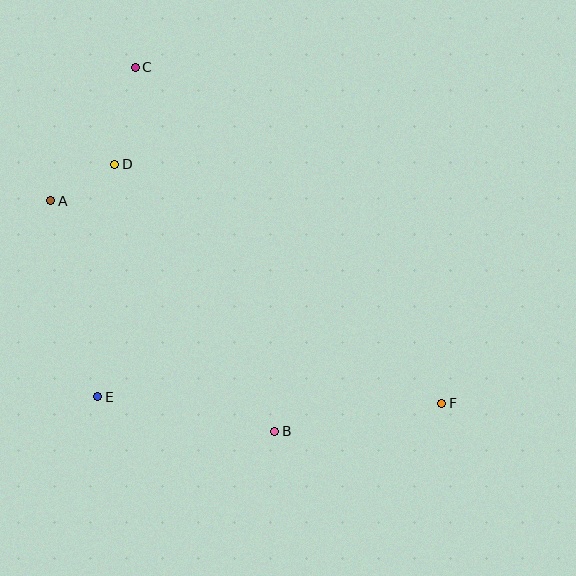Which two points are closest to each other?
Points A and D are closest to each other.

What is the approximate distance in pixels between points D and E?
The distance between D and E is approximately 233 pixels.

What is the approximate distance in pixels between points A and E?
The distance between A and E is approximately 202 pixels.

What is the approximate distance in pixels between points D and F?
The distance between D and F is approximately 405 pixels.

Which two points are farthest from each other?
Points C and F are farthest from each other.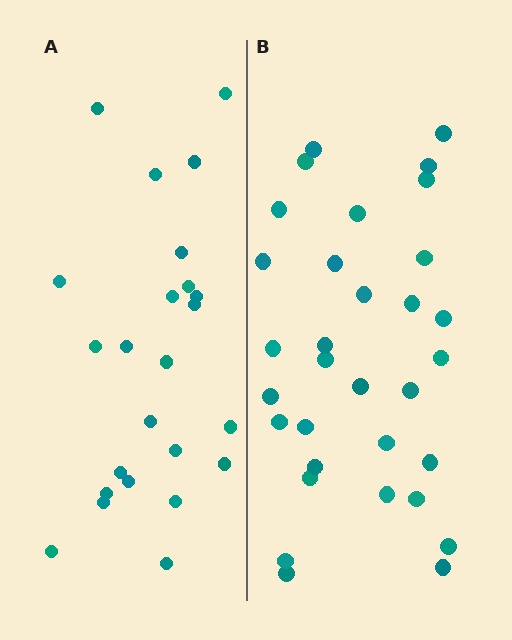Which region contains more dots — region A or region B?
Region B (the right region) has more dots.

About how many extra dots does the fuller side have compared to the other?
Region B has roughly 8 or so more dots than region A.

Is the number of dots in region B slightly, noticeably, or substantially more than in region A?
Region B has noticeably more, but not dramatically so. The ratio is roughly 1.3 to 1.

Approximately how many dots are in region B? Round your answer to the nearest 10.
About 30 dots. (The exact count is 32, which rounds to 30.)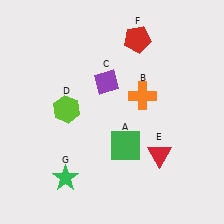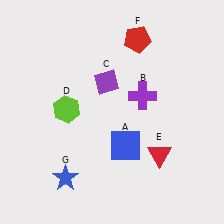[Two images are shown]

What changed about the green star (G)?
In Image 1, G is green. In Image 2, it changed to blue.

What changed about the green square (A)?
In Image 1, A is green. In Image 2, it changed to blue.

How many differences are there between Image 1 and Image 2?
There are 3 differences between the two images.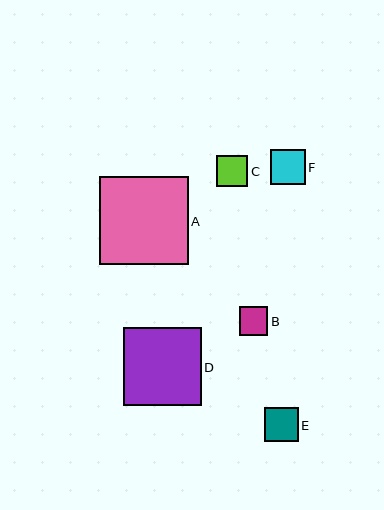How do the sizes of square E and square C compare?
Square E and square C are approximately the same size.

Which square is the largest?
Square A is the largest with a size of approximately 88 pixels.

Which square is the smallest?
Square B is the smallest with a size of approximately 28 pixels.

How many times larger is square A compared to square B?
Square A is approximately 3.1 times the size of square B.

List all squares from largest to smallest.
From largest to smallest: A, D, F, E, C, B.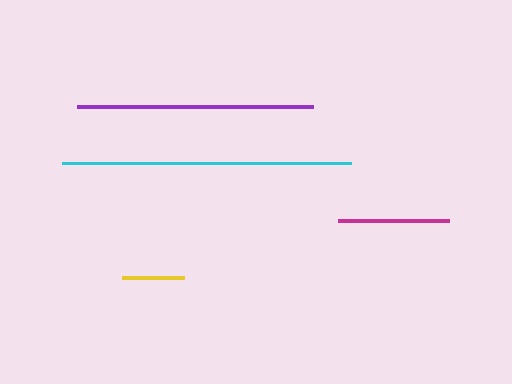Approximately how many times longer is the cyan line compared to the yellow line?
The cyan line is approximately 4.7 times the length of the yellow line.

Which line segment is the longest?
The cyan line is the longest at approximately 289 pixels.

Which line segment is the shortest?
The yellow line is the shortest at approximately 62 pixels.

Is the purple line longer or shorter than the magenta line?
The purple line is longer than the magenta line.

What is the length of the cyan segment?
The cyan segment is approximately 289 pixels long.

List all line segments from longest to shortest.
From longest to shortest: cyan, purple, magenta, yellow.